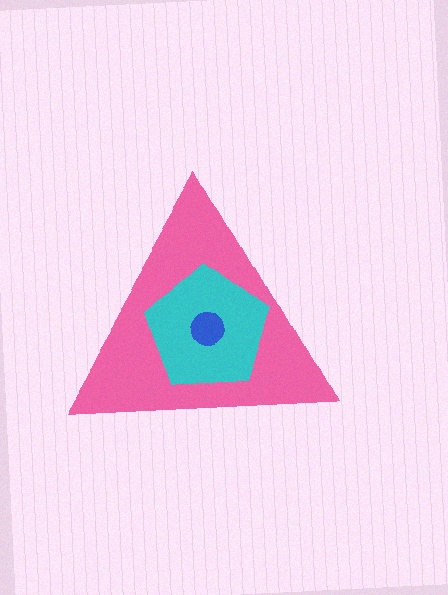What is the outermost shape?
The pink triangle.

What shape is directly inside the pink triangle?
The cyan pentagon.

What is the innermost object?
The blue circle.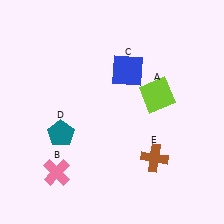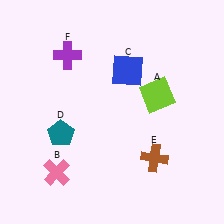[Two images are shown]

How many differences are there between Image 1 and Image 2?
There is 1 difference between the two images.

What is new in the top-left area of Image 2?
A purple cross (F) was added in the top-left area of Image 2.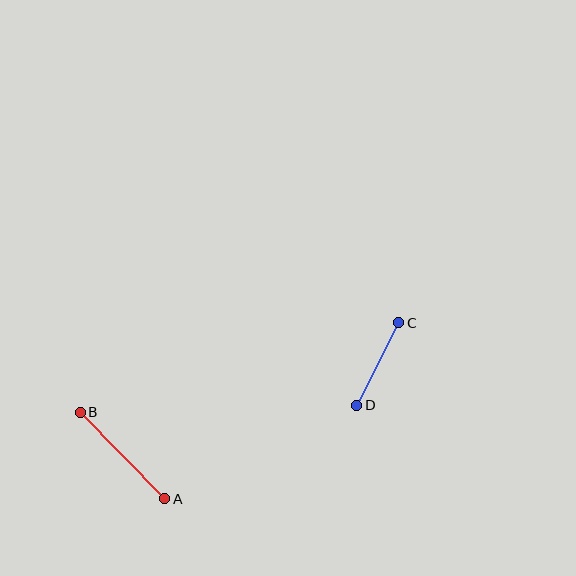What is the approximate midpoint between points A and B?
The midpoint is at approximately (122, 456) pixels.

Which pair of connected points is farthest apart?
Points A and B are farthest apart.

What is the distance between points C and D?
The distance is approximately 93 pixels.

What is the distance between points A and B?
The distance is approximately 121 pixels.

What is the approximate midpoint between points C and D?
The midpoint is at approximately (378, 364) pixels.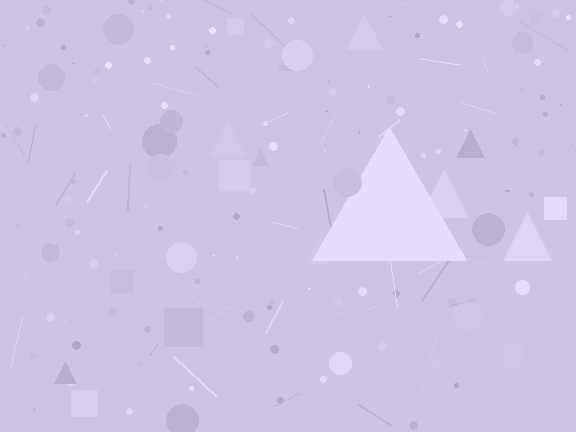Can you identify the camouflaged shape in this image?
The camouflaged shape is a triangle.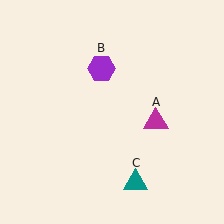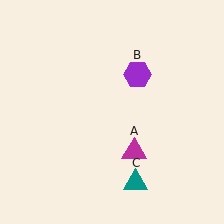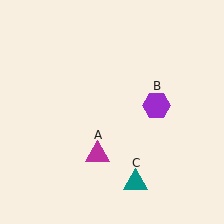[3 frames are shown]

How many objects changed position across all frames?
2 objects changed position: magenta triangle (object A), purple hexagon (object B).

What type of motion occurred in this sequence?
The magenta triangle (object A), purple hexagon (object B) rotated clockwise around the center of the scene.